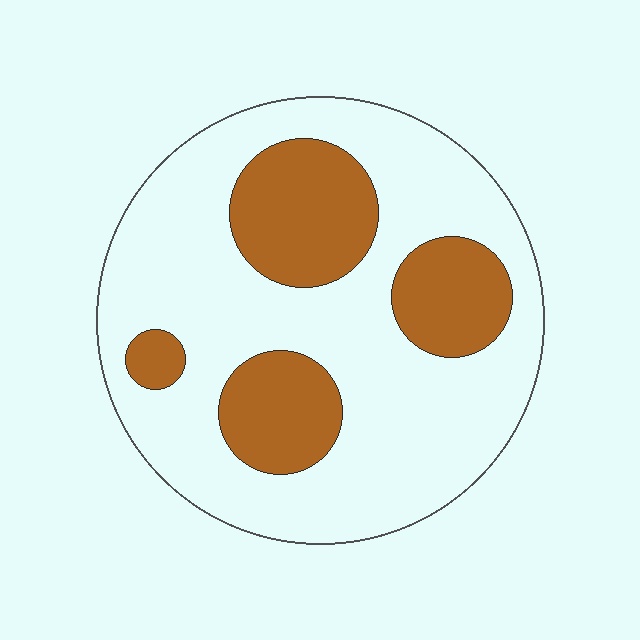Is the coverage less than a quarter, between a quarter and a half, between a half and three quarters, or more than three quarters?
Between a quarter and a half.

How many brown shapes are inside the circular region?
4.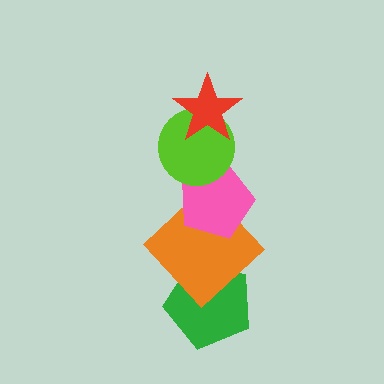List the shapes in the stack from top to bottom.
From top to bottom: the red star, the lime circle, the pink pentagon, the orange diamond, the green pentagon.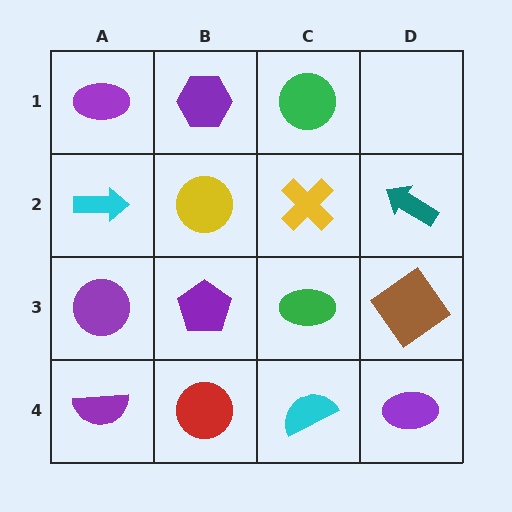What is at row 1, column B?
A purple hexagon.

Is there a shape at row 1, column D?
No, that cell is empty.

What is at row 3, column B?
A purple pentagon.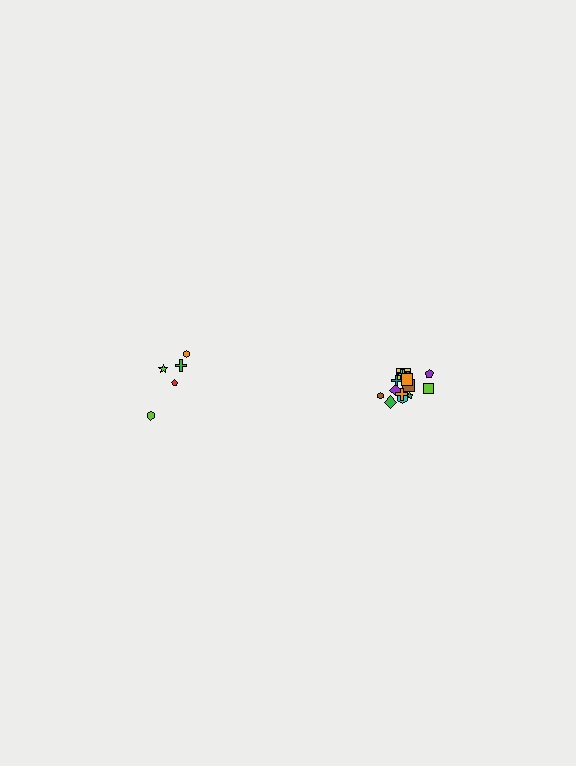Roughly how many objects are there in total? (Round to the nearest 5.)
Roughly 20 objects in total.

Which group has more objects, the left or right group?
The right group.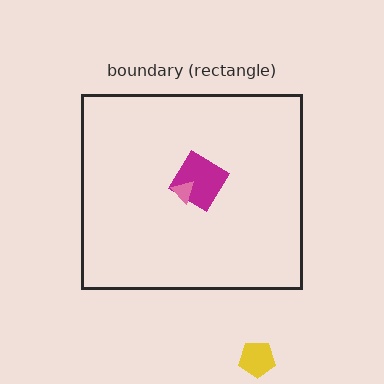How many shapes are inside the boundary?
3 inside, 1 outside.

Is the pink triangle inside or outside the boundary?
Inside.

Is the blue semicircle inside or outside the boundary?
Inside.